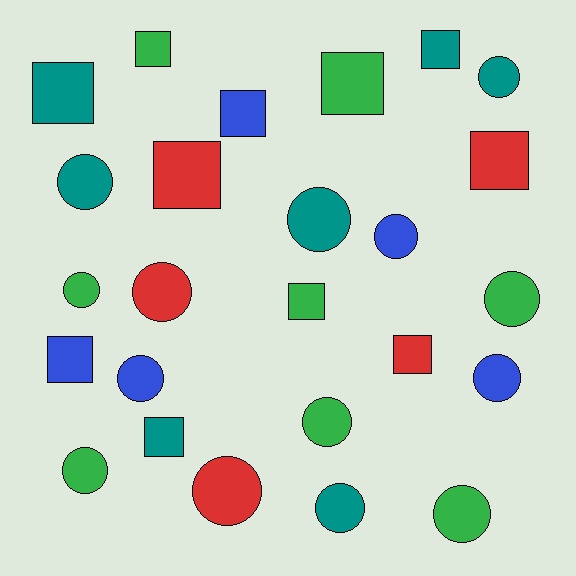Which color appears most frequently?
Green, with 8 objects.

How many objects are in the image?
There are 25 objects.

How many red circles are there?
There are 2 red circles.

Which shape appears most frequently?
Circle, with 14 objects.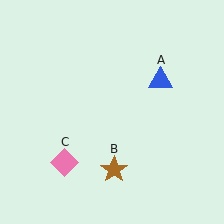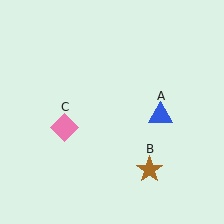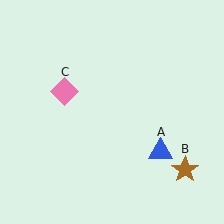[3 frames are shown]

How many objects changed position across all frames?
3 objects changed position: blue triangle (object A), brown star (object B), pink diamond (object C).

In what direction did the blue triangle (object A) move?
The blue triangle (object A) moved down.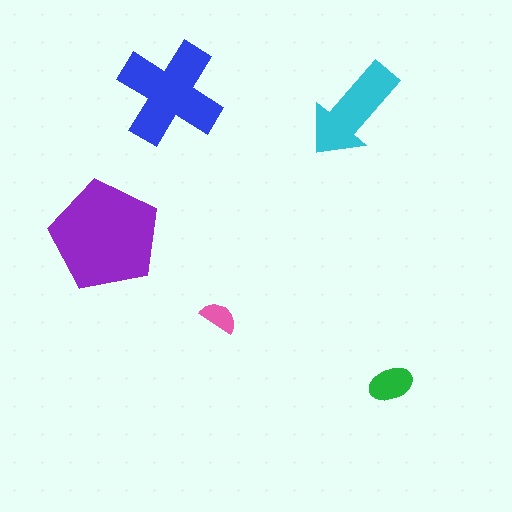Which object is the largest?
The purple pentagon.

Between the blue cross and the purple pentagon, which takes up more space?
The purple pentagon.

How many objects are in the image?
There are 5 objects in the image.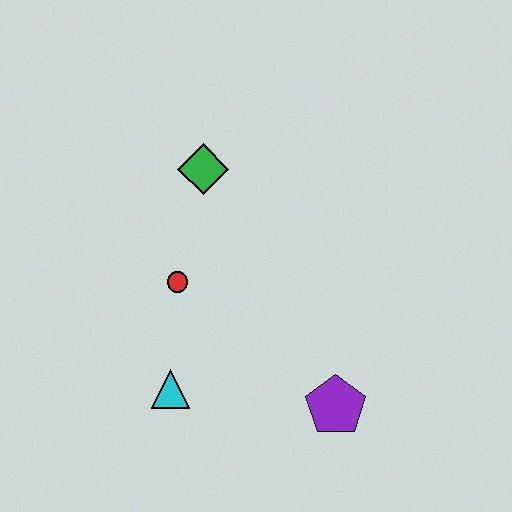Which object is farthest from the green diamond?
The purple pentagon is farthest from the green diamond.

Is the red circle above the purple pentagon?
Yes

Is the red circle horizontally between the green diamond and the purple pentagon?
No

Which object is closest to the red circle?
The cyan triangle is closest to the red circle.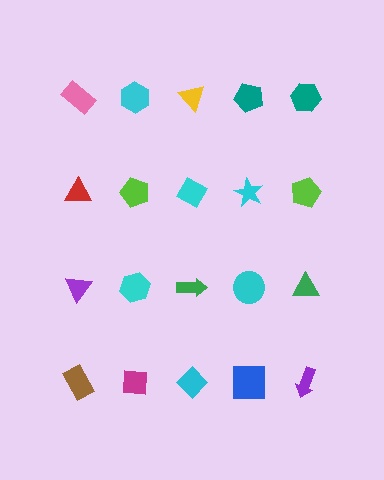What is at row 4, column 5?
A purple arrow.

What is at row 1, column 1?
A pink rectangle.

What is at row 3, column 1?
A purple triangle.